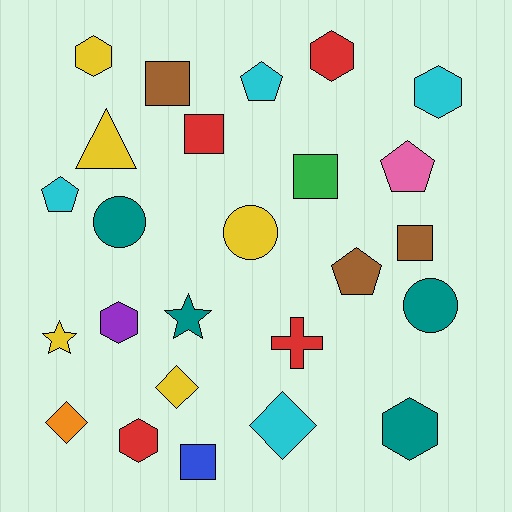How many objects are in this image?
There are 25 objects.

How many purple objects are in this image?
There is 1 purple object.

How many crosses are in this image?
There is 1 cross.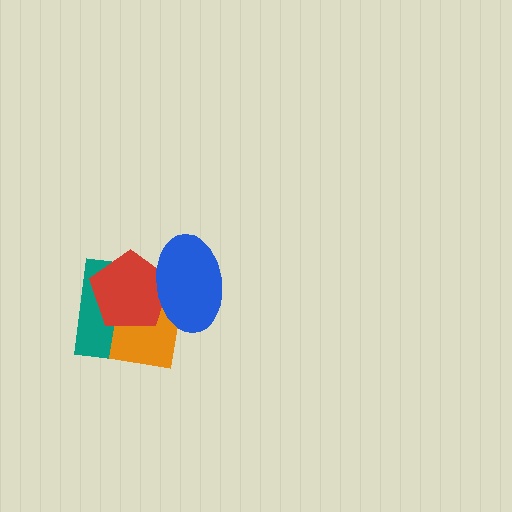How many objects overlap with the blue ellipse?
3 objects overlap with the blue ellipse.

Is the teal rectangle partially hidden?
Yes, it is partially covered by another shape.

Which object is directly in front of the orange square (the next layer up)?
The red pentagon is directly in front of the orange square.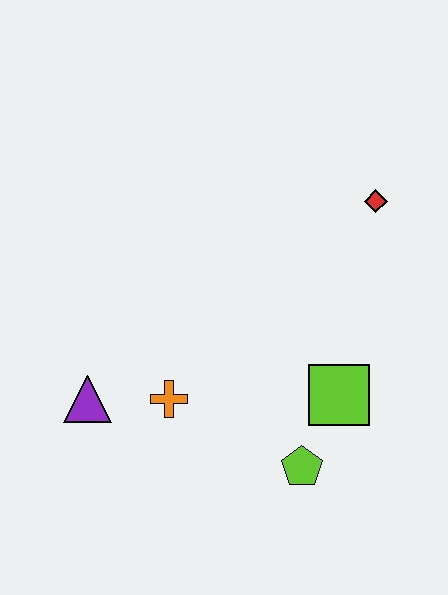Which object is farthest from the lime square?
The purple triangle is farthest from the lime square.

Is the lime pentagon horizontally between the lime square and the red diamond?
No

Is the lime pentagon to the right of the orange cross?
Yes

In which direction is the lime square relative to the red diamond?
The lime square is below the red diamond.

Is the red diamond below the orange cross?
No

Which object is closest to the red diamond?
The lime square is closest to the red diamond.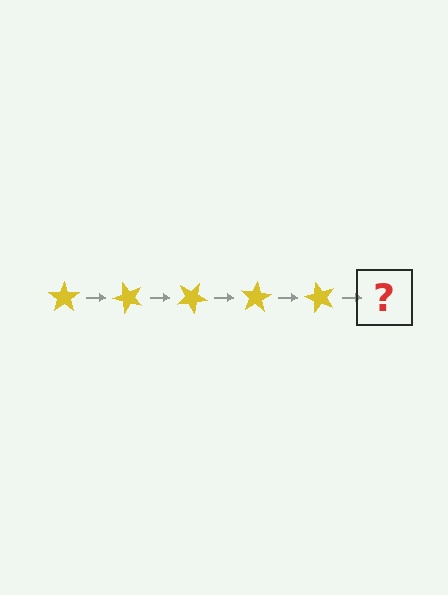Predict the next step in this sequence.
The next step is a yellow star rotated 250 degrees.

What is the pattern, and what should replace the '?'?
The pattern is that the star rotates 50 degrees each step. The '?' should be a yellow star rotated 250 degrees.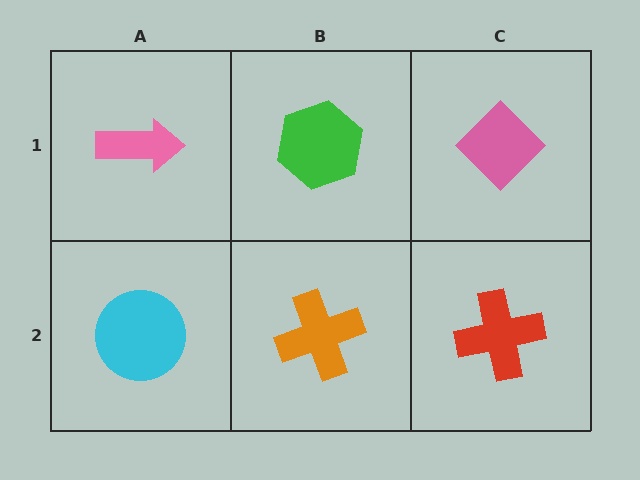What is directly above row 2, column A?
A pink arrow.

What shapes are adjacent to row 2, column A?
A pink arrow (row 1, column A), an orange cross (row 2, column B).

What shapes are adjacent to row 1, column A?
A cyan circle (row 2, column A), a green hexagon (row 1, column B).